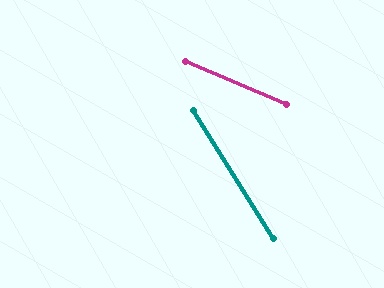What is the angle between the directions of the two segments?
Approximately 35 degrees.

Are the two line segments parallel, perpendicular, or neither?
Neither parallel nor perpendicular — they differ by about 35°.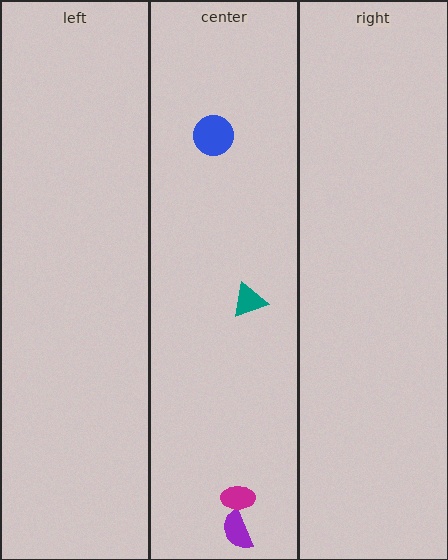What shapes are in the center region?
The blue circle, the teal triangle, the purple semicircle, the magenta ellipse.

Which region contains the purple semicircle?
The center region.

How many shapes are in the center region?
4.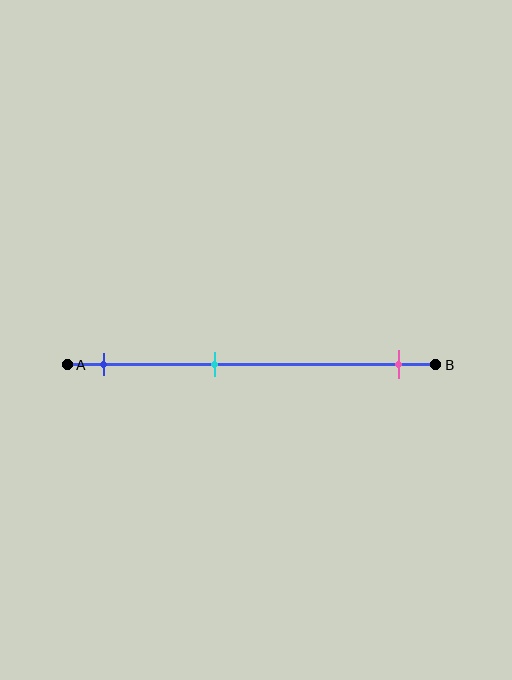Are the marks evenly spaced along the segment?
No, the marks are not evenly spaced.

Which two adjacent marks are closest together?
The blue and cyan marks are the closest adjacent pair.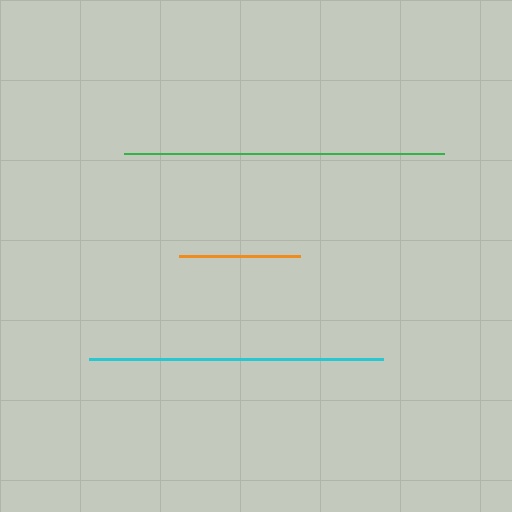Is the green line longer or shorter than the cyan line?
The green line is longer than the cyan line.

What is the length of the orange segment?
The orange segment is approximately 121 pixels long.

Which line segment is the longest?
The green line is the longest at approximately 320 pixels.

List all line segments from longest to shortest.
From longest to shortest: green, cyan, orange.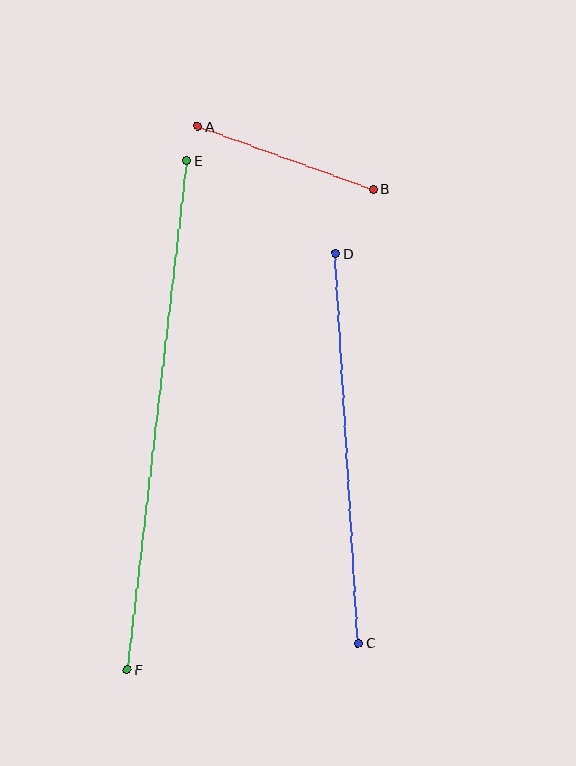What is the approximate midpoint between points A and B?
The midpoint is at approximately (286, 158) pixels.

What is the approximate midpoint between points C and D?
The midpoint is at approximately (347, 448) pixels.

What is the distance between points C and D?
The distance is approximately 390 pixels.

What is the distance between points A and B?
The distance is approximately 186 pixels.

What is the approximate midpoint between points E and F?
The midpoint is at approximately (157, 415) pixels.